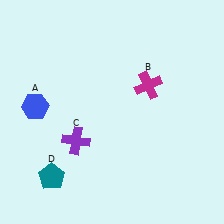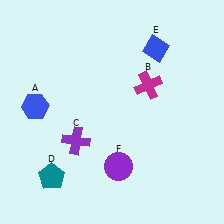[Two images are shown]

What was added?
A blue diamond (E), a purple circle (F) were added in Image 2.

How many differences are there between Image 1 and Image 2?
There are 2 differences between the two images.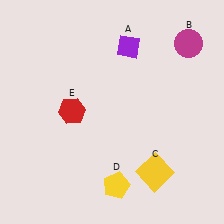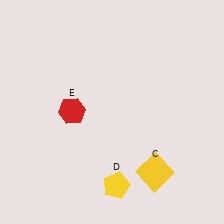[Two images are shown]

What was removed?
The purple diamond (A), the magenta circle (B) were removed in Image 2.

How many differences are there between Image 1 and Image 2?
There are 2 differences between the two images.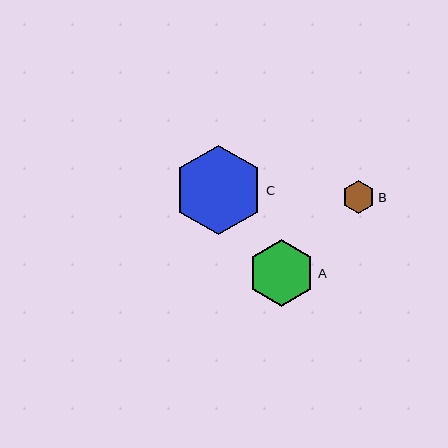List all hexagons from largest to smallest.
From largest to smallest: C, A, B.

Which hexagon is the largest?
Hexagon C is the largest with a size of approximately 89 pixels.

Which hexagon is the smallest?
Hexagon B is the smallest with a size of approximately 33 pixels.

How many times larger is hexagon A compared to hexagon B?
Hexagon A is approximately 2.1 times the size of hexagon B.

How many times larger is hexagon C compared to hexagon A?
Hexagon C is approximately 1.3 times the size of hexagon A.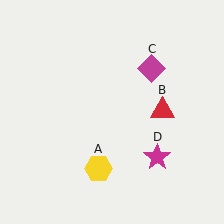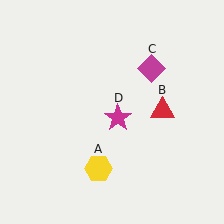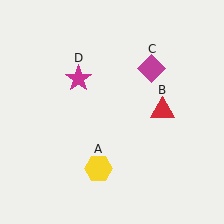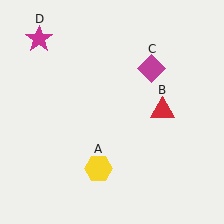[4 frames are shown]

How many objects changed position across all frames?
1 object changed position: magenta star (object D).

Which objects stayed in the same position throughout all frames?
Yellow hexagon (object A) and red triangle (object B) and magenta diamond (object C) remained stationary.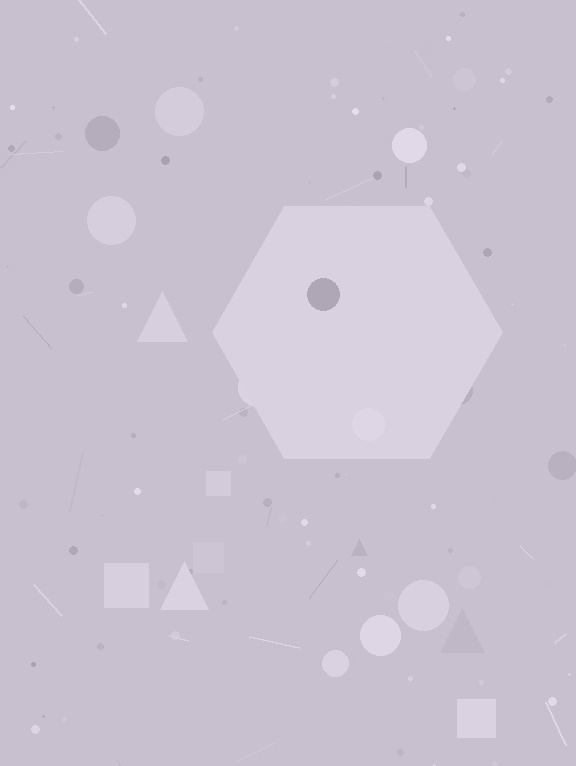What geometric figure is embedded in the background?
A hexagon is embedded in the background.